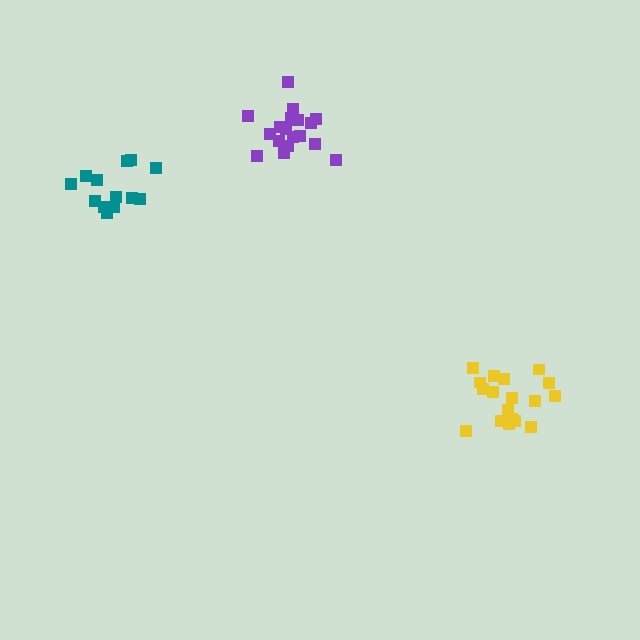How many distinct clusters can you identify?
There are 3 distinct clusters.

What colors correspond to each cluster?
The clusters are colored: purple, teal, yellow.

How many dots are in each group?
Group 1: 18 dots, Group 2: 13 dots, Group 3: 18 dots (49 total).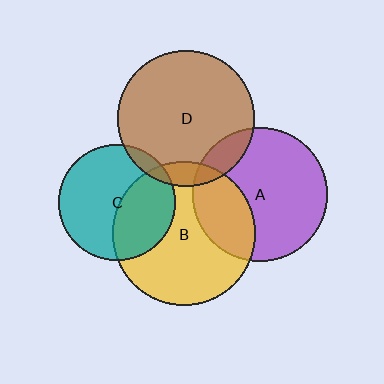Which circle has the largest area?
Circle B (yellow).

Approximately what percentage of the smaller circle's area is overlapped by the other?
Approximately 40%.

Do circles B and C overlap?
Yes.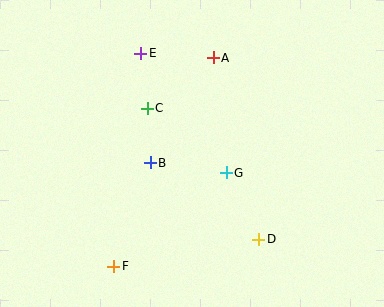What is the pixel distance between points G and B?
The distance between G and B is 77 pixels.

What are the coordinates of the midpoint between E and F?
The midpoint between E and F is at (127, 160).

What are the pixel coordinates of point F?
Point F is at (114, 266).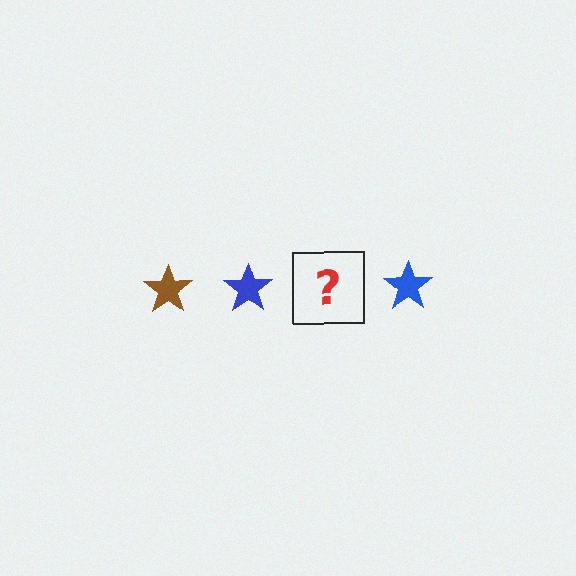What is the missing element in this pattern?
The missing element is a brown star.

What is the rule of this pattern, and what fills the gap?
The rule is that the pattern cycles through brown, blue stars. The gap should be filled with a brown star.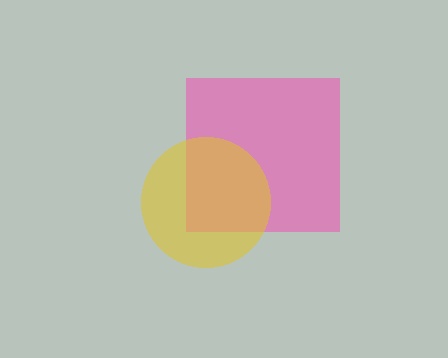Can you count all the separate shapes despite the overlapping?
Yes, there are 2 separate shapes.